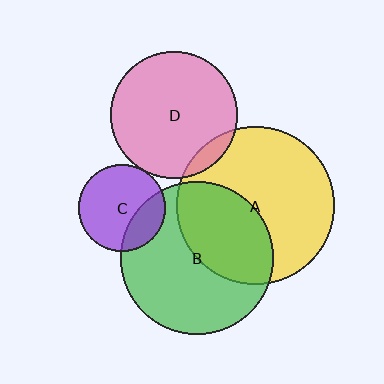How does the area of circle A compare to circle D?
Approximately 1.6 times.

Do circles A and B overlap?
Yes.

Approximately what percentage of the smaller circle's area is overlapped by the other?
Approximately 40%.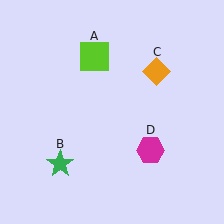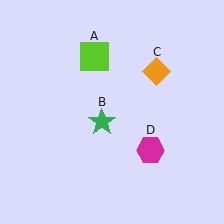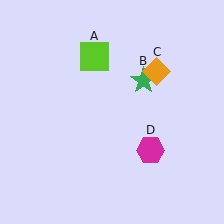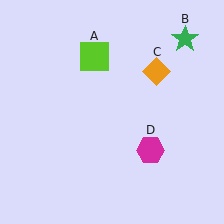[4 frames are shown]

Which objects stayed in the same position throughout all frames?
Lime square (object A) and orange diamond (object C) and magenta hexagon (object D) remained stationary.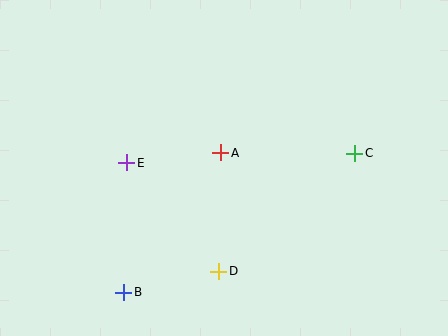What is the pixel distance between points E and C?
The distance between E and C is 228 pixels.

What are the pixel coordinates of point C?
Point C is at (355, 153).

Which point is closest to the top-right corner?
Point C is closest to the top-right corner.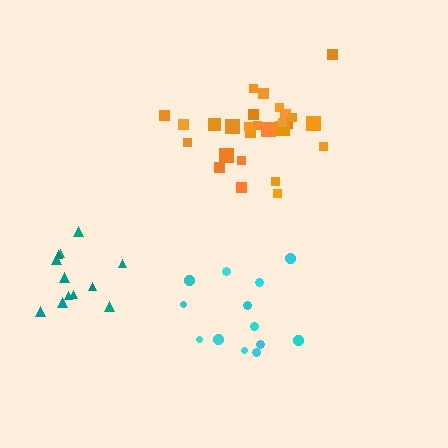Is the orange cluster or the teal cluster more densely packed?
Orange.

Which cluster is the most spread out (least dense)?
Cyan.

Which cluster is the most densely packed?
Orange.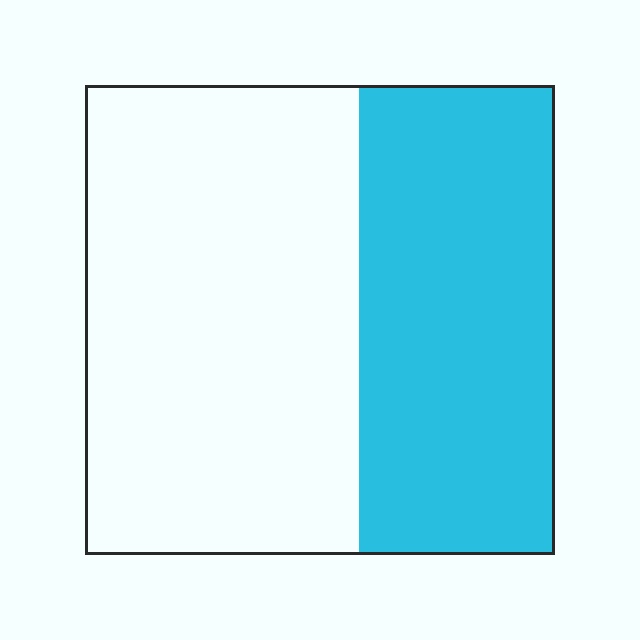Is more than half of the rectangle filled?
No.